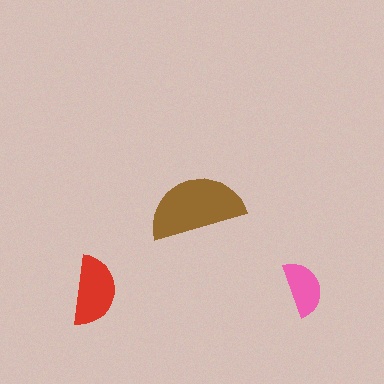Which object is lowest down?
The red semicircle is bottommost.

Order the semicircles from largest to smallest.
the brown one, the red one, the pink one.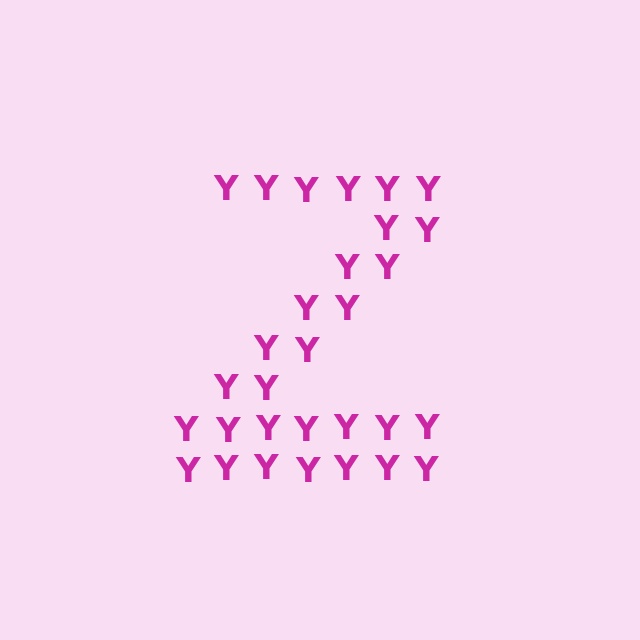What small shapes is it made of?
It is made of small letter Y's.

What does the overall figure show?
The overall figure shows the letter Z.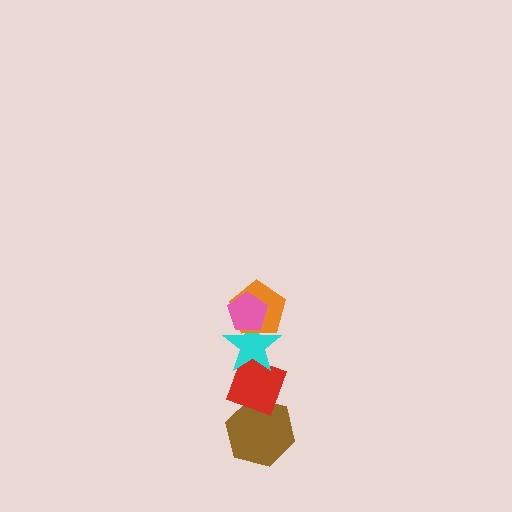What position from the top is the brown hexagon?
The brown hexagon is 5th from the top.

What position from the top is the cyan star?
The cyan star is 3rd from the top.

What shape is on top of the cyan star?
The orange pentagon is on top of the cyan star.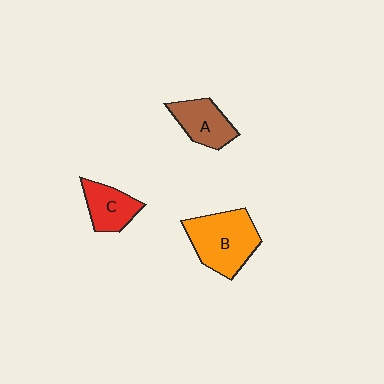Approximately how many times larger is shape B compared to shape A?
Approximately 1.6 times.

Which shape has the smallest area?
Shape C (red).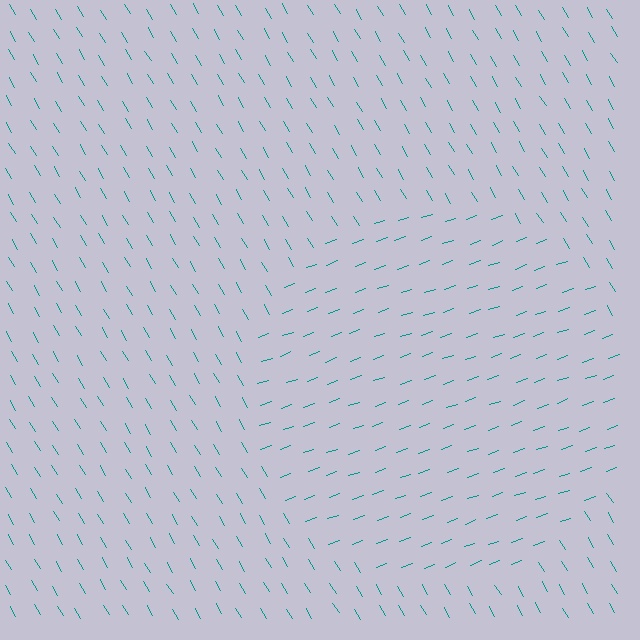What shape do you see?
I see a circle.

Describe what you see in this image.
The image is filled with small teal line segments. A circle region in the image has lines oriented differently from the surrounding lines, creating a visible texture boundary.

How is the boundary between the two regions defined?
The boundary is defined purely by a change in line orientation (approximately 80 degrees difference). All lines are the same color and thickness.